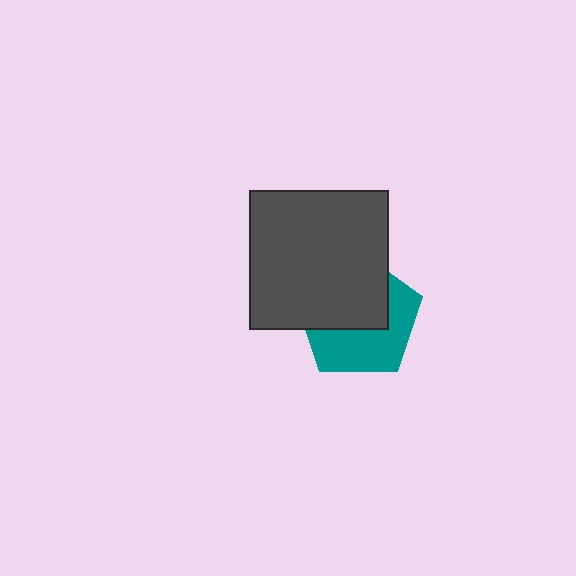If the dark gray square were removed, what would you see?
You would see the complete teal pentagon.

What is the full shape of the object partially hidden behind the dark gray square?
The partially hidden object is a teal pentagon.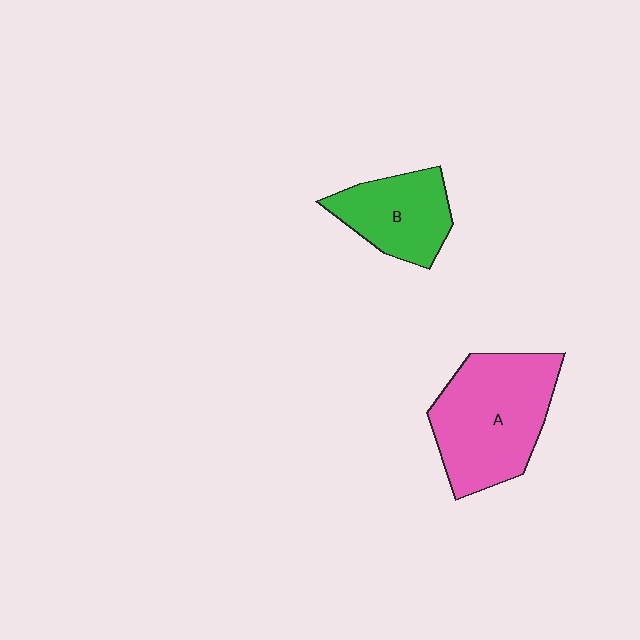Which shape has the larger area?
Shape A (pink).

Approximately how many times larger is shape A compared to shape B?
Approximately 1.6 times.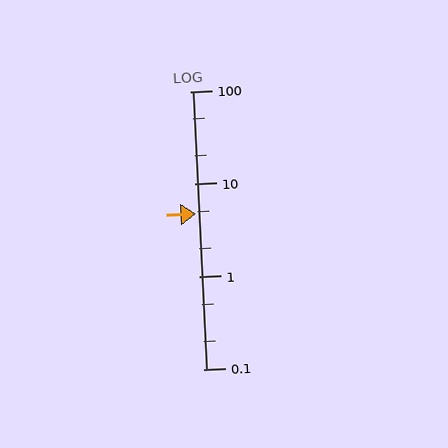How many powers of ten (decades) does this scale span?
The scale spans 3 decades, from 0.1 to 100.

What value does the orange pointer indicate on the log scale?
The pointer indicates approximately 4.8.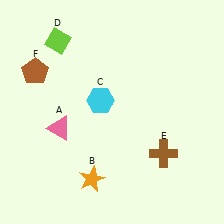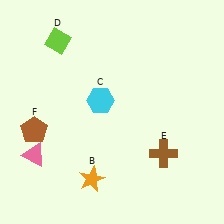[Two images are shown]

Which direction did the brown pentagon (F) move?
The brown pentagon (F) moved down.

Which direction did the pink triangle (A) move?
The pink triangle (A) moved down.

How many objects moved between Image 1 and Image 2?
2 objects moved between the two images.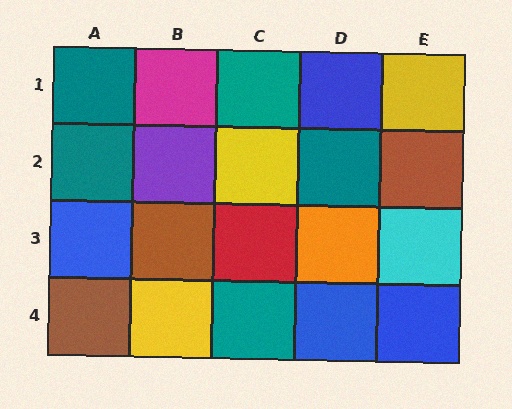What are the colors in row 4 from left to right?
Brown, yellow, teal, blue, blue.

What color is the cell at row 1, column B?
Magenta.